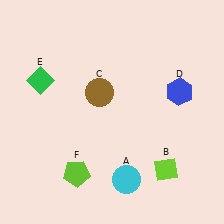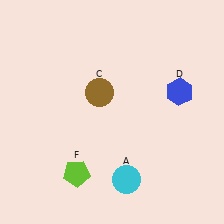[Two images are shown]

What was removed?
The lime diamond (B), the green diamond (E) were removed in Image 2.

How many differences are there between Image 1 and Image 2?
There are 2 differences between the two images.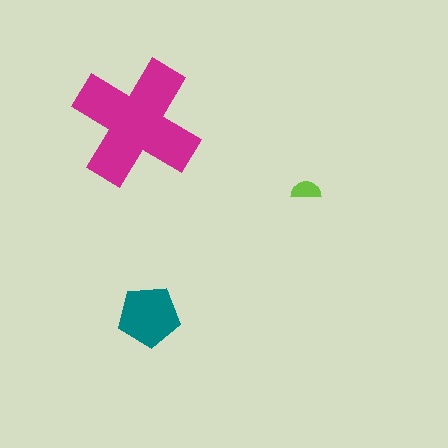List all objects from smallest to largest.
The lime semicircle, the teal pentagon, the magenta cross.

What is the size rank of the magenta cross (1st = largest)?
1st.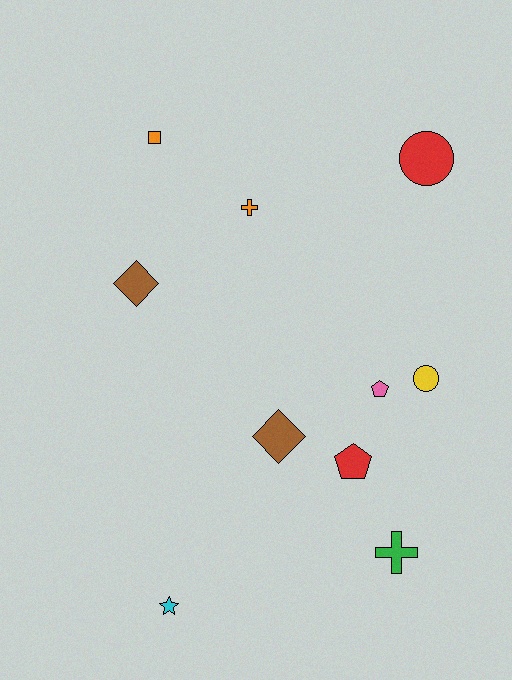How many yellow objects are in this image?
There is 1 yellow object.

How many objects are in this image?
There are 10 objects.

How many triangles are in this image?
There are no triangles.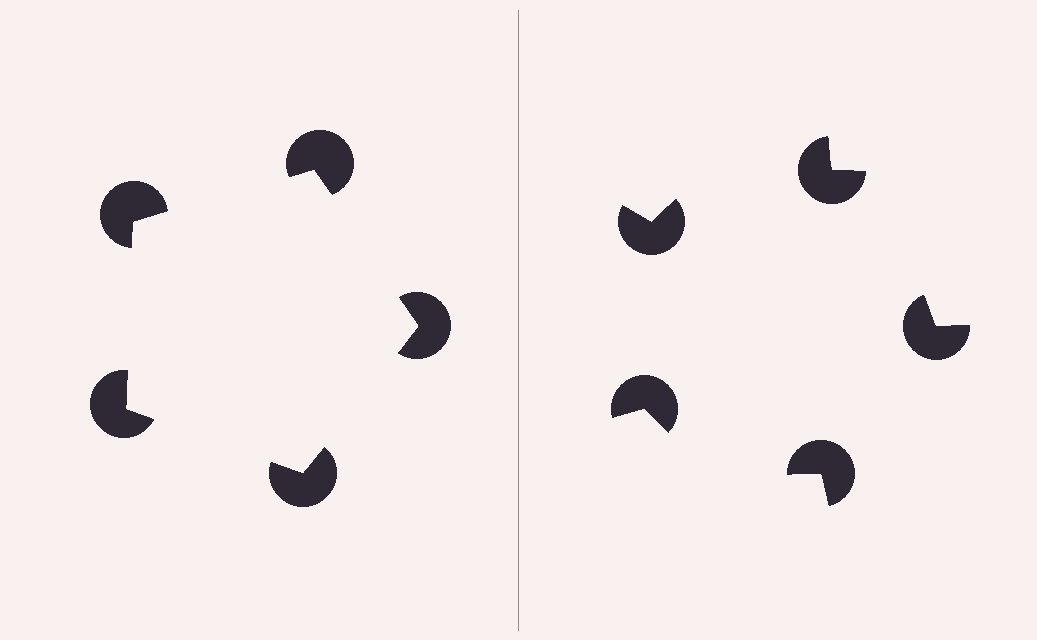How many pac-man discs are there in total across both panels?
10 — 5 on each side.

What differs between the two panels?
The pac-man discs are positioned identically on both sides; only the wedge orientations differ. On the left they align to a pentagon; on the right they are misaligned.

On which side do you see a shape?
An illusory pentagon appears on the left side. On the right side the wedge cuts are rotated, so no coherent shape forms.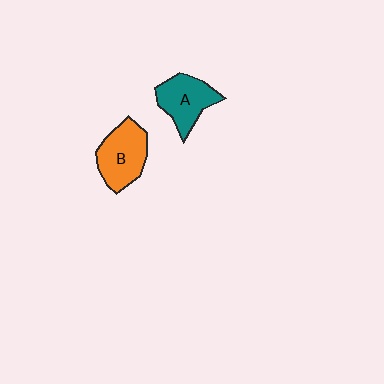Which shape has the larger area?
Shape B (orange).